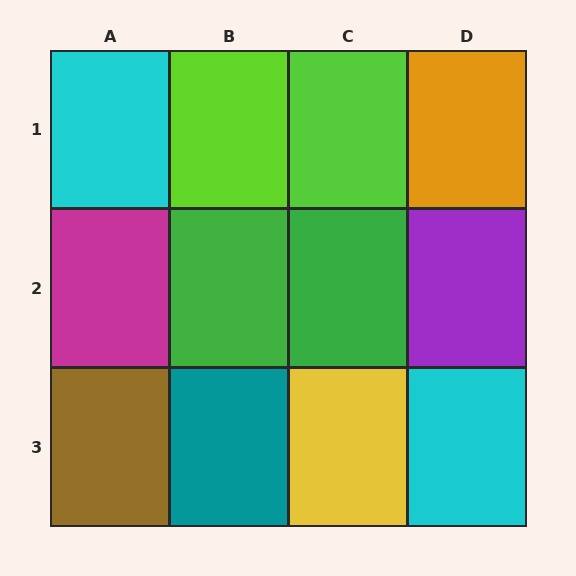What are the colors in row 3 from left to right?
Brown, teal, yellow, cyan.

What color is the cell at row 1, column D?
Orange.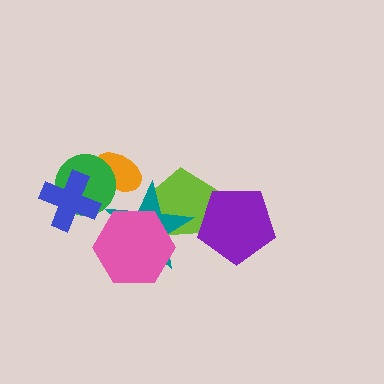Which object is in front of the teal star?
The pink hexagon is in front of the teal star.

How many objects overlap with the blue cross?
1 object overlaps with the blue cross.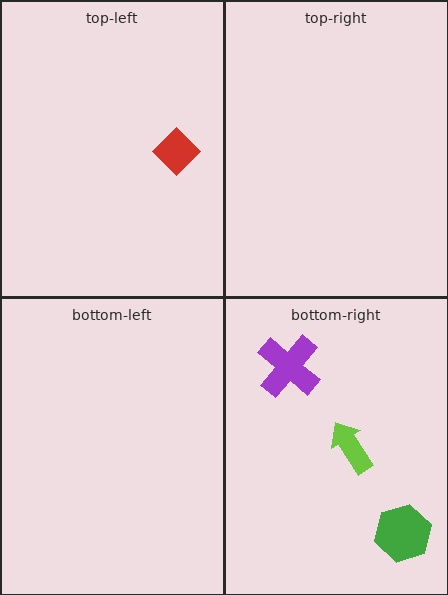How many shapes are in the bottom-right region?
3.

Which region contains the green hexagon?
The bottom-right region.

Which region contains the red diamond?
The top-left region.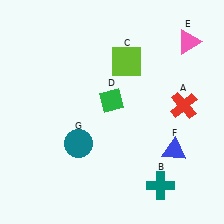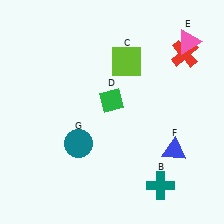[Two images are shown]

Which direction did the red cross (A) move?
The red cross (A) moved up.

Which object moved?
The red cross (A) moved up.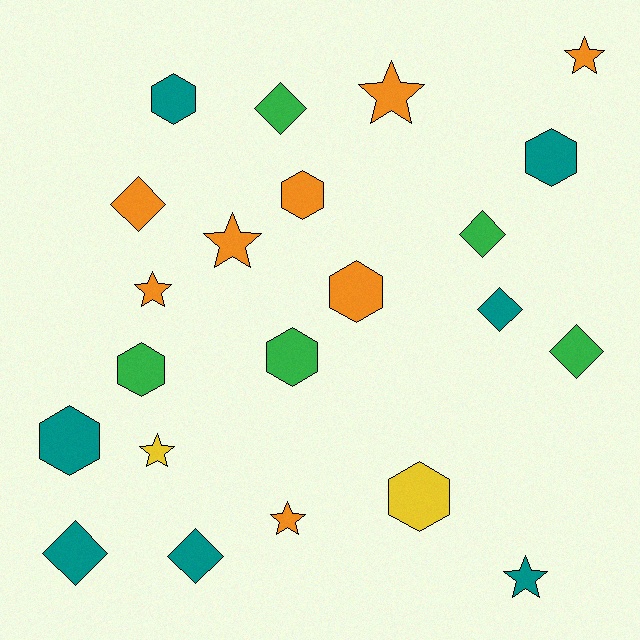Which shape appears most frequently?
Hexagon, with 8 objects.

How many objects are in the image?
There are 22 objects.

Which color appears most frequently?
Orange, with 8 objects.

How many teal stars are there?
There is 1 teal star.